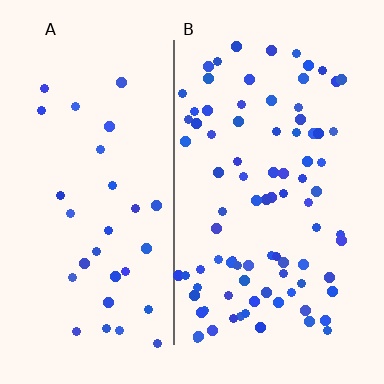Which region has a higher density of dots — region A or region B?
B (the right).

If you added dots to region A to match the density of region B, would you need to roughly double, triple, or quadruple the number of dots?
Approximately triple.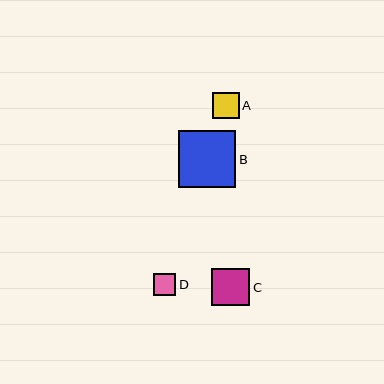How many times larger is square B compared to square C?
Square B is approximately 1.5 times the size of square C.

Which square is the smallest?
Square D is the smallest with a size of approximately 22 pixels.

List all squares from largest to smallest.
From largest to smallest: B, C, A, D.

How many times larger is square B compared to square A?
Square B is approximately 2.1 times the size of square A.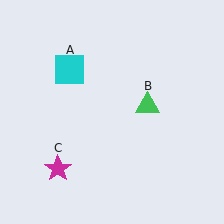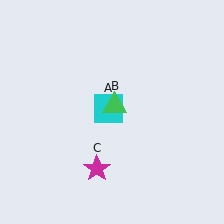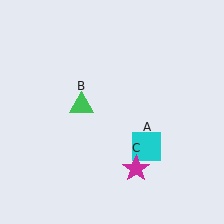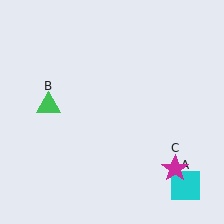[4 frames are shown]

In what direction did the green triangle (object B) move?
The green triangle (object B) moved left.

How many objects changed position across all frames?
3 objects changed position: cyan square (object A), green triangle (object B), magenta star (object C).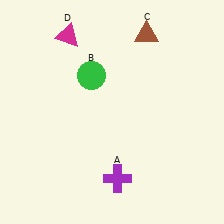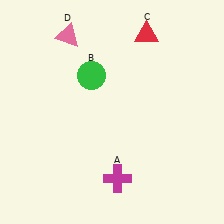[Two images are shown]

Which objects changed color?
A changed from purple to magenta. C changed from brown to red. D changed from magenta to pink.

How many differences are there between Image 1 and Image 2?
There are 3 differences between the two images.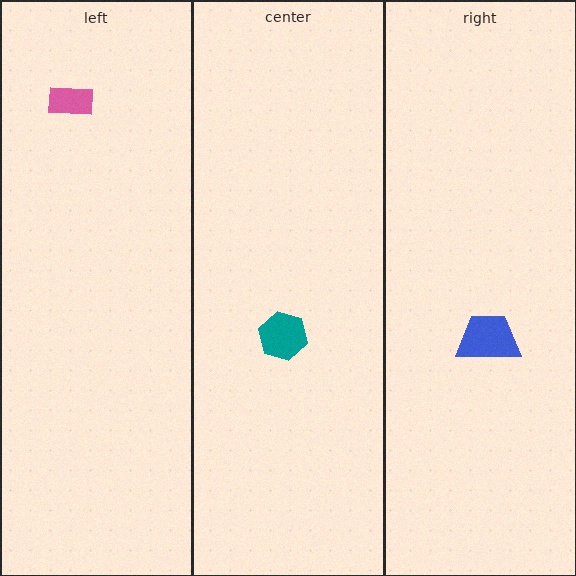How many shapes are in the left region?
1.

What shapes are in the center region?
The teal hexagon.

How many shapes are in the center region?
1.